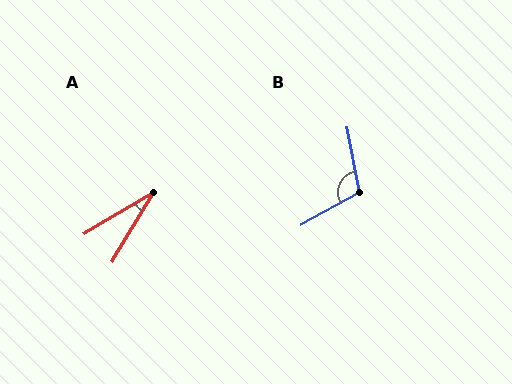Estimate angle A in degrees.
Approximately 28 degrees.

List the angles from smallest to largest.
A (28°), B (108°).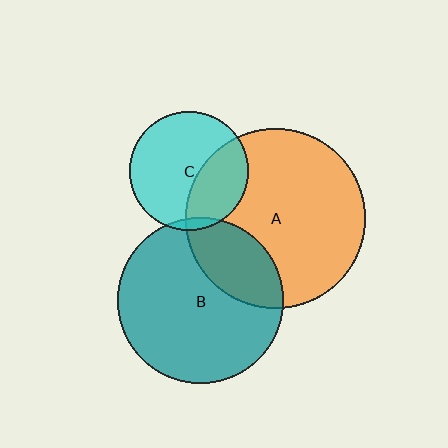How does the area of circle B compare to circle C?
Approximately 1.9 times.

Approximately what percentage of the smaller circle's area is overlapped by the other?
Approximately 5%.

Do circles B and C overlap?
Yes.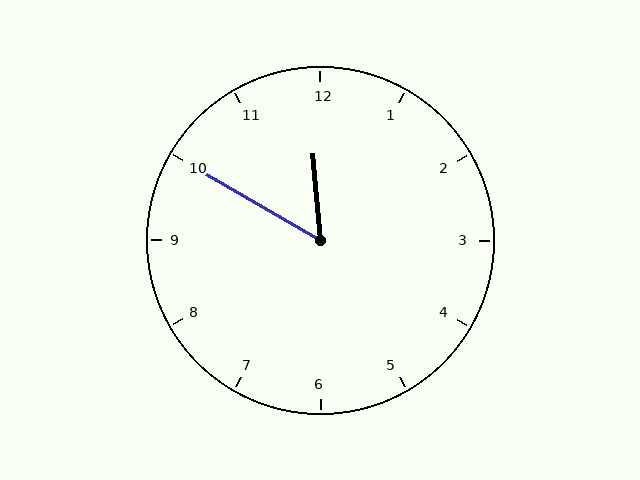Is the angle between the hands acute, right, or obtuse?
It is acute.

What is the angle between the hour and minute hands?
Approximately 55 degrees.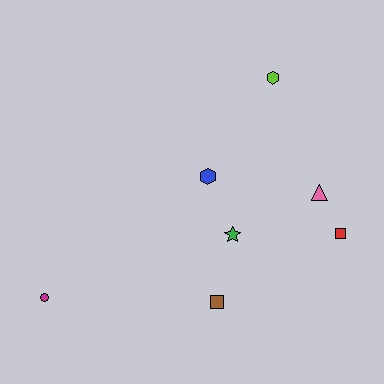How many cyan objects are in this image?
There are no cyan objects.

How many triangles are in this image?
There is 1 triangle.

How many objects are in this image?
There are 7 objects.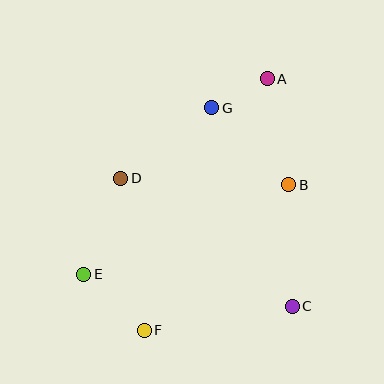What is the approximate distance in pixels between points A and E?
The distance between A and E is approximately 268 pixels.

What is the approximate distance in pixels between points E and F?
The distance between E and F is approximately 82 pixels.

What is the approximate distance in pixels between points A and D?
The distance between A and D is approximately 177 pixels.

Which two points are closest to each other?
Points A and G are closest to each other.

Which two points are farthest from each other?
Points A and F are farthest from each other.